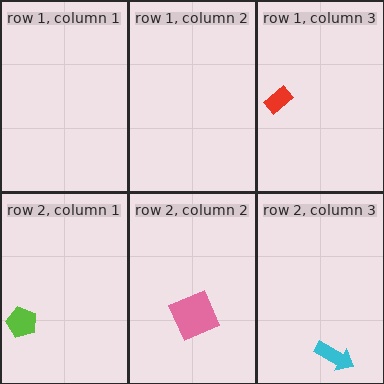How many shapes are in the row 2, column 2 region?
1.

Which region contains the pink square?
The row 2, column 2 region.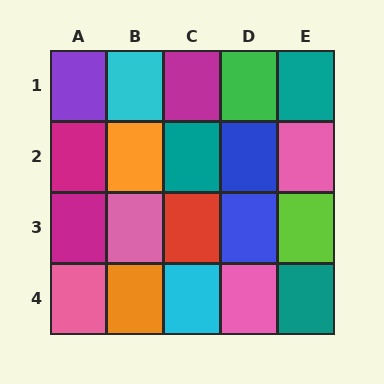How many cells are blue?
2 cells are blue.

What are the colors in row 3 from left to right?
Magenta, pink, red, blue, lime.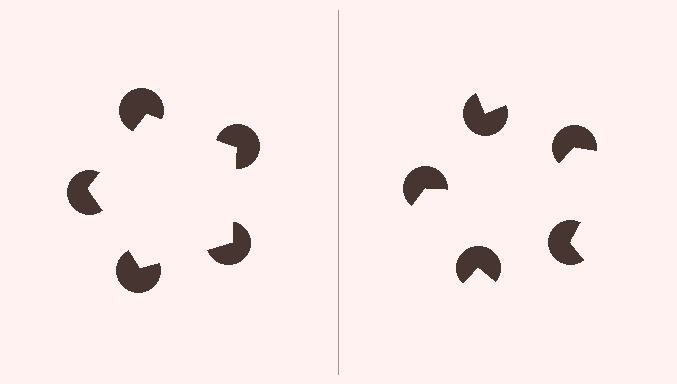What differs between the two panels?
The pac-man discs are positioned identically on both sides; only the wedge orientations differ. On the left they align to a pentagon; on the right they are misaligned.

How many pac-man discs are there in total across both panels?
10 — 5 on each side.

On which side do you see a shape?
An illusory pentagon appears on the left side. On the right side the wedge cuts are rotated, so no coherent shape forms.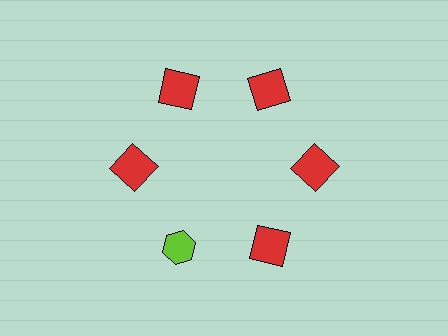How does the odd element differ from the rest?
It differs in both color (lime instead of red) and shape (hexagon instead of square).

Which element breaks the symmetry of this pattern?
The lime hexagon at roughly the 7 o'clock position breaks the symmetry. All other shapes are red squares.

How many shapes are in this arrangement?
There are 6 shapes arranged in a ring pattern.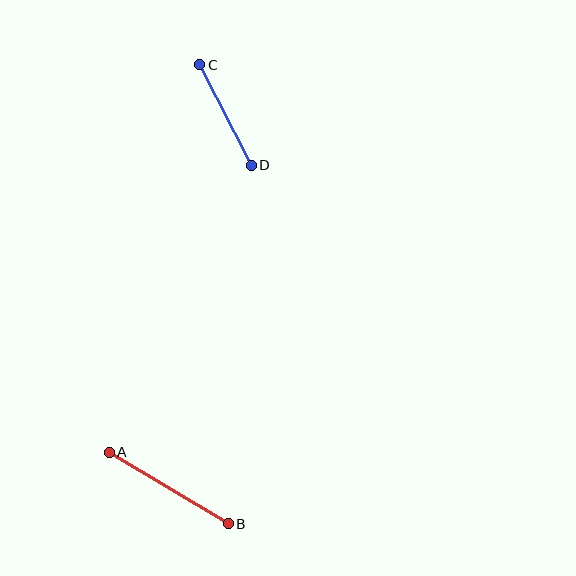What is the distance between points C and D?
The distance is approximately 113 pixels.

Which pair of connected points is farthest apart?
Points A and B are farthest apart.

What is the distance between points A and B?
The distance is approximately 139 pixels.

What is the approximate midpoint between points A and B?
The midpoint is at approximately (169, 488) pixels.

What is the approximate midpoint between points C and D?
The midpoint is at approximately (226, 115) pixels.